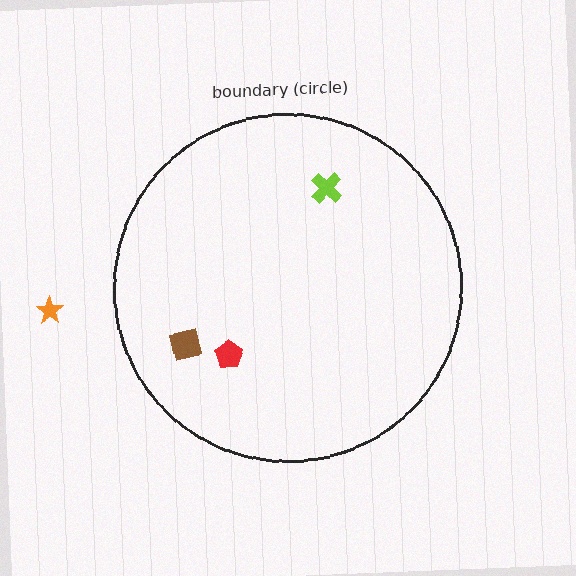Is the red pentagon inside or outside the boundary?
Inside.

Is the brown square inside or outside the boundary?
Inside.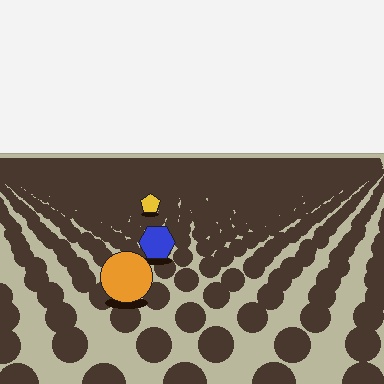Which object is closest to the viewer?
The orange circle is closest. The texture marks near it are larger and more spread out.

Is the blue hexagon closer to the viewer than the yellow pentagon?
Yes. The blue hexagon is closer — you can tell from the texture gradient: the ground texture is coarser near it.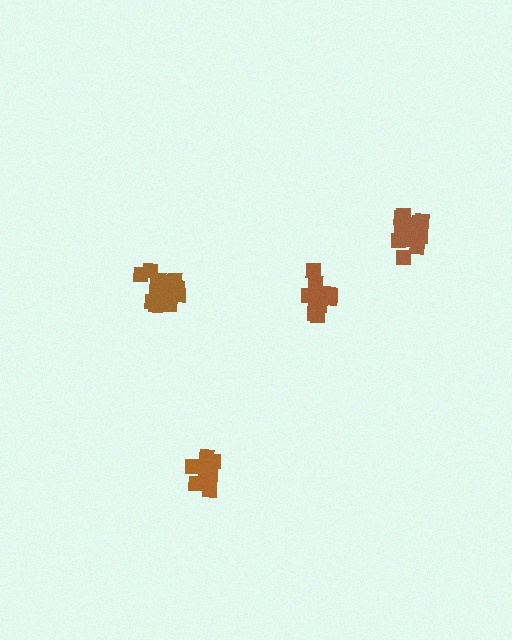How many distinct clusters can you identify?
There are 4 distinct clusters.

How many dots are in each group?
Group 1: 13 dots, Group 2: 11 dots, Group 3: 16 dots, Group 4: 13 dots (53 total).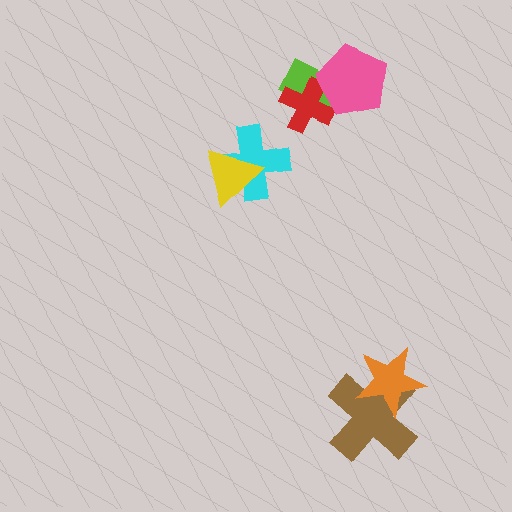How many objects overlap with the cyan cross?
1 object overlaps with the cyan cross.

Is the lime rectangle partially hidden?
Yes, it is partially covered by another shape.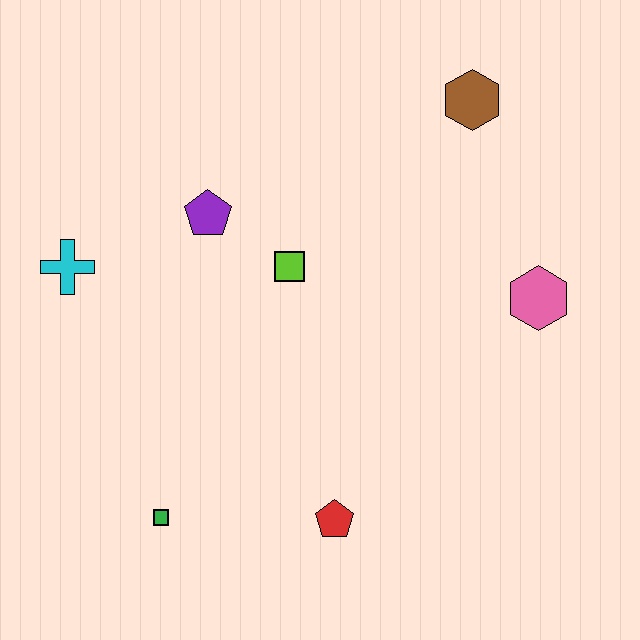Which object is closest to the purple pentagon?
The lime square is closest to the purple pentagon.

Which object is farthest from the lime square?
The green square is farthest from the lime square.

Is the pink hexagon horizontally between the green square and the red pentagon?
No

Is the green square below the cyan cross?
Yes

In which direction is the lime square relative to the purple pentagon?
The lime square is to the right of the purple pentagon.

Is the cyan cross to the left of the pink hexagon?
Yes